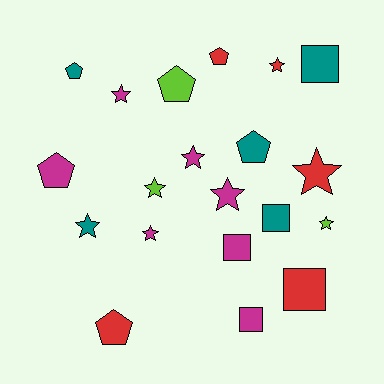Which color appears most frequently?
Magenta, with 7 objects.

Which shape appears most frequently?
Star, with 9 objects.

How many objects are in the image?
There are 20 objects.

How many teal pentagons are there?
There are 2 teal pentagons.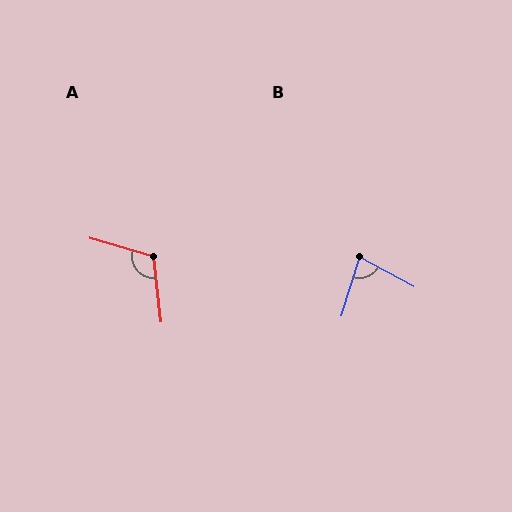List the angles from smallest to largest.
B (80°), A (113°).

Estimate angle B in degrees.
Approximately 80 degrees.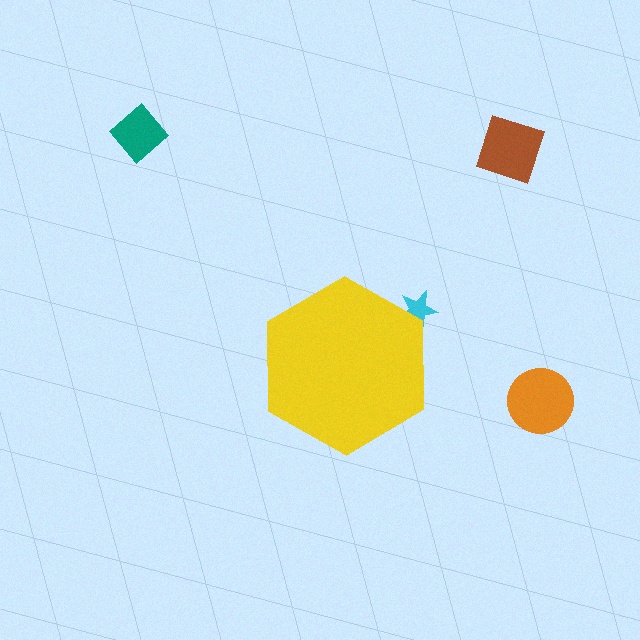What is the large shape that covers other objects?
A yellow hexagon.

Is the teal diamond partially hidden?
No, the teal diamond is fully visible.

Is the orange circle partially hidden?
No, the orange circle is fully visible.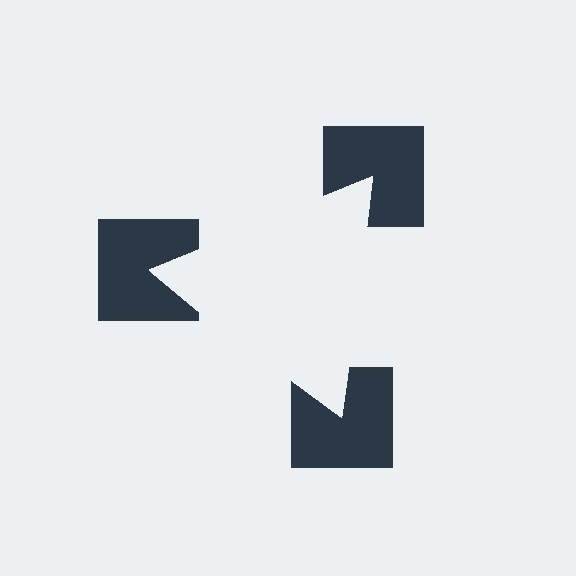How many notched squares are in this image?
There are 3 — one at each vertex of the illusory triangle.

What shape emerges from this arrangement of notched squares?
An illusory triangle — its edges are inferred from the aligned wedge cuts in the notched squares, not physically drawn.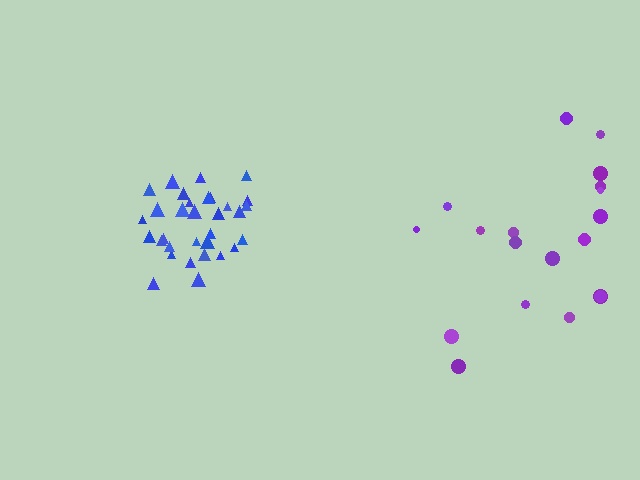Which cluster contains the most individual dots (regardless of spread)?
Blue (34).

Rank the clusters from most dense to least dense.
blue, purple.